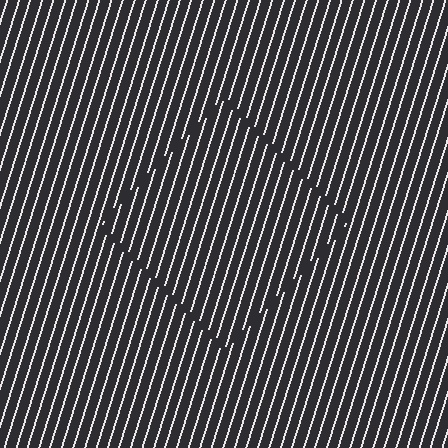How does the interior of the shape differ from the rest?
The interior of the shape contains the same grating, shifted by half a period — the contour is defined by the phase discontinuity where line-ends from the inner and outer gratings abut.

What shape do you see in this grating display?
An illusory square. The interior of the shape contains the same grating, shifted by half a period — the contour is defined by the phase discontinuity where line-ends from the inner and outer gratings abut.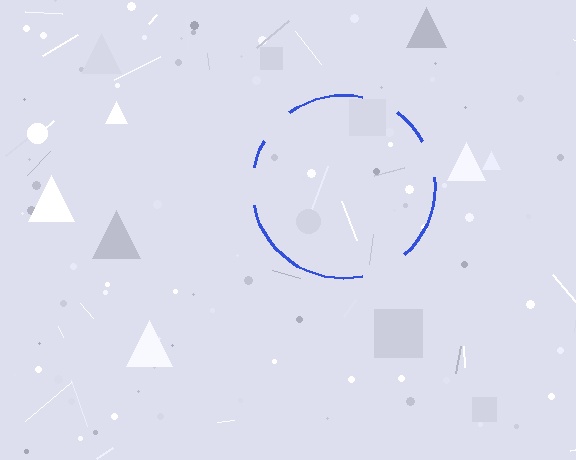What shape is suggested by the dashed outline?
The dashed outline suggests a circle.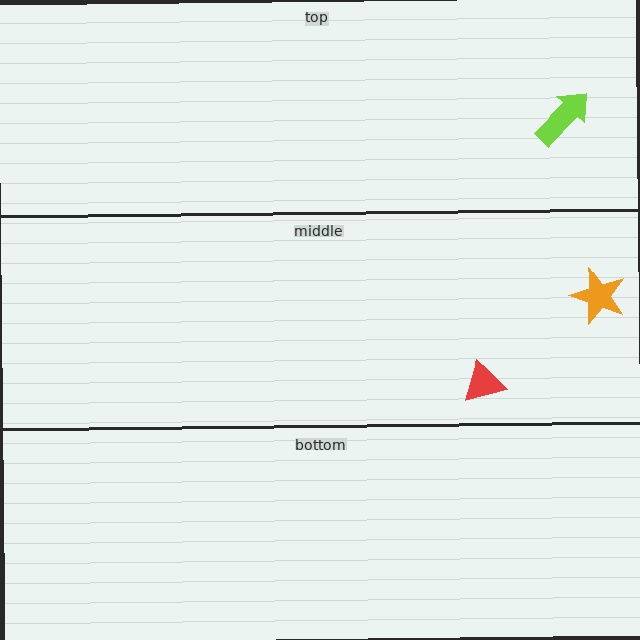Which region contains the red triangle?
The middle region.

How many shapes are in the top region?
1.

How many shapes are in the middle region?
2.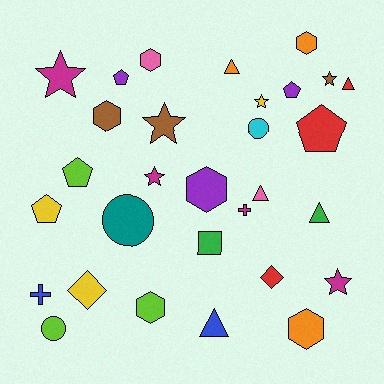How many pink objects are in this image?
There are 2 pink objects.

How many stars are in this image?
There are 6 stars.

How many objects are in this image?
There are 30 objects.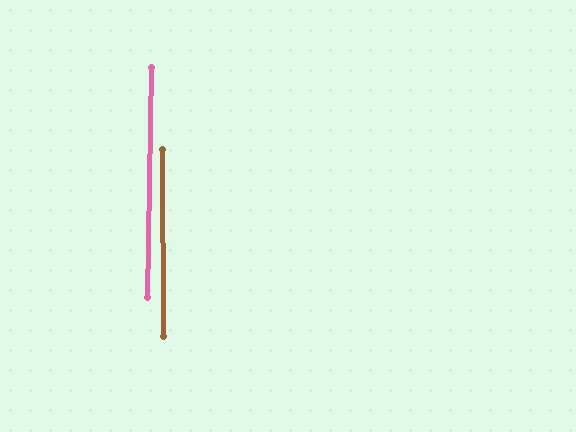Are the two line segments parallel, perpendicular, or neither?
Parallel — their directions differ by only 1.3°.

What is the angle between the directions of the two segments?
Approximately 1 degree.